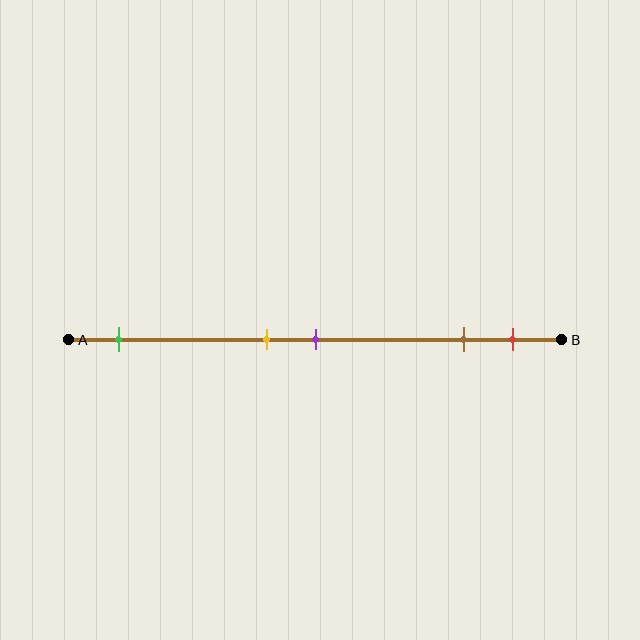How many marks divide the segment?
There are 5 marks dividing the segment.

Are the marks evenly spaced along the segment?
No, the marks are not evenly spaced.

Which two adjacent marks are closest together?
The yellow and purple marks are the closest adjacent pair.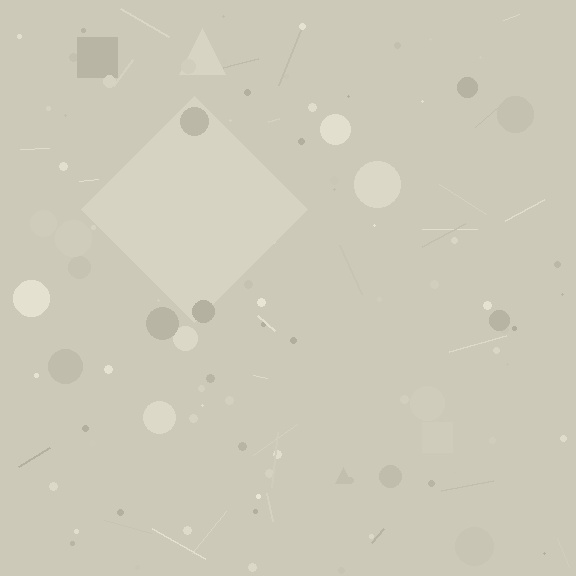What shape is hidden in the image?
A diamond is hidden in the image.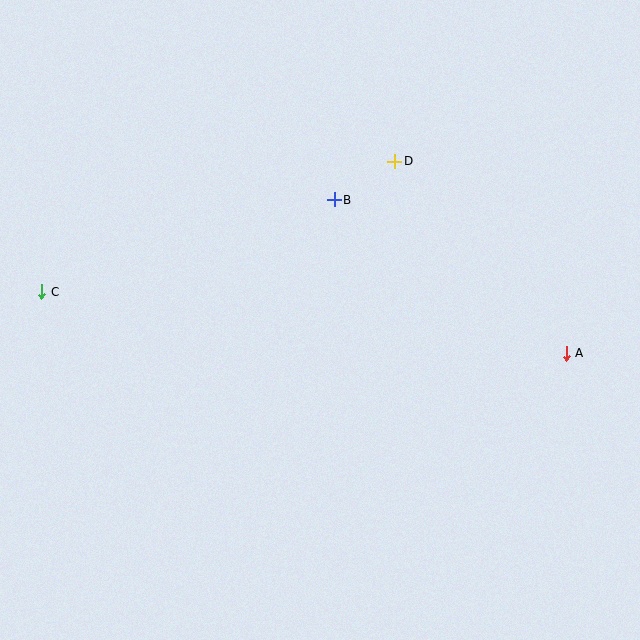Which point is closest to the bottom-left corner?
Point C is closest to the bottom-left corner.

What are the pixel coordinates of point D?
Point D is at (395, 161).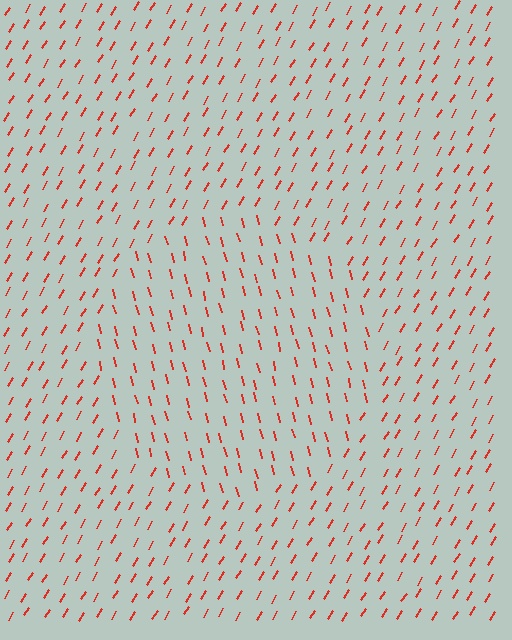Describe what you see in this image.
The image is filled with small red line segments. A circle region in the image has lines oriented differently from the surrounding lines, creating a visible texture boundary.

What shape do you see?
I see a circle.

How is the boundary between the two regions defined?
The boundary is defined purely by a change in line orientation (approximately 45 degrees difference). All lines are the same color and thickness.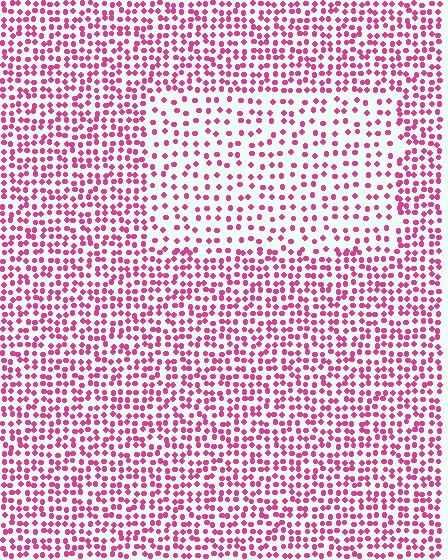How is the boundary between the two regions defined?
The boundary is defined by a change in element density (approximately 1.9x ratio). All elements are the same color, size, and shape.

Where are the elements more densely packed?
The elements are more densely packed outside the rectangle boundary.